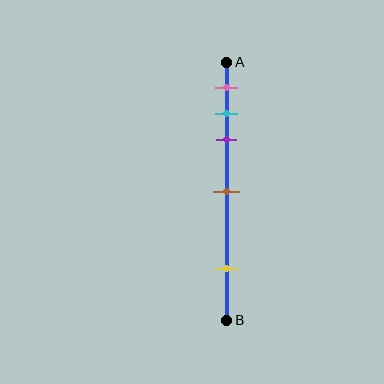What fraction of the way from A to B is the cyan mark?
The cyan mark is approximately 20% (0.2) of the way from A to B.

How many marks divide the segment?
There are 5 marks dividing the segment.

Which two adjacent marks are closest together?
The cyan and purple marks are the closest adjacent pair.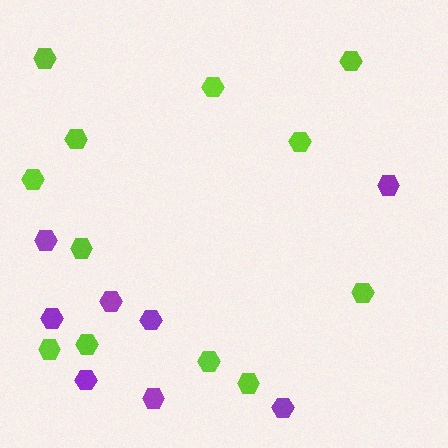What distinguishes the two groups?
There are 2 groups: one group of lime hexagons (12) and one group of purple hexagons (8).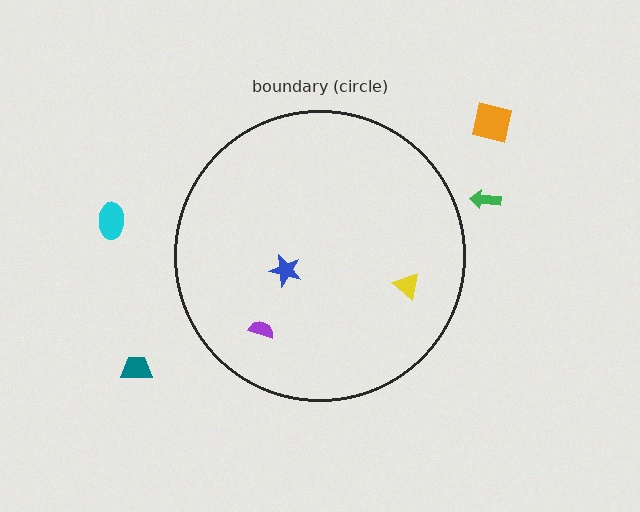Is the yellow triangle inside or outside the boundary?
Inside.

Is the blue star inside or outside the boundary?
Inside.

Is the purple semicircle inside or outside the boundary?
Inside.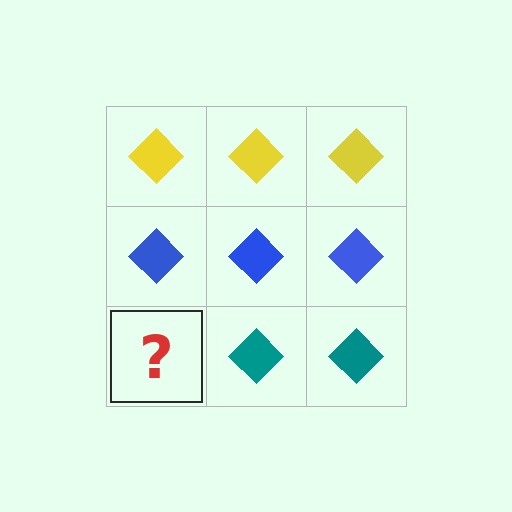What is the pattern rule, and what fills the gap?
The rule is that each row has a consistent color. The gap should be filled with a teal diamond.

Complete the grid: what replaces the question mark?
The question mark should be replaced with a teal diamond.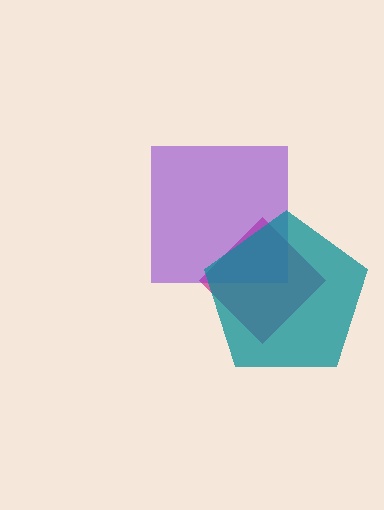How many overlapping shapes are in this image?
There are 3 overlapping shapes in the image.